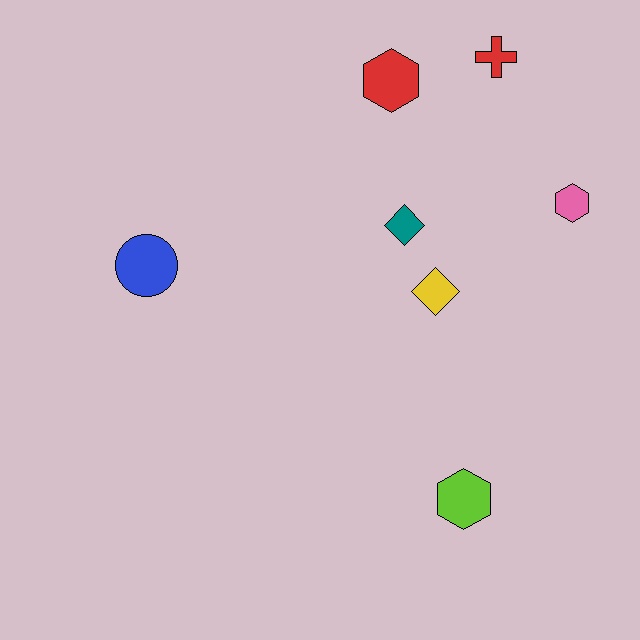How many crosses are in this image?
There is 1 cross.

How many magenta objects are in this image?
There are no magenta objects.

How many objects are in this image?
There are 7 objects.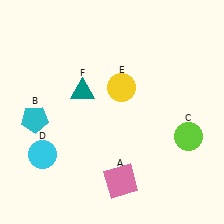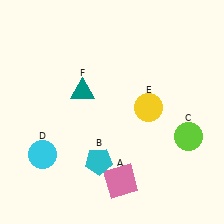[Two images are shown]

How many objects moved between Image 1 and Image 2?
2 objects moved between the two images.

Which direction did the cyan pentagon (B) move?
The cyan pentagon (B) moved right.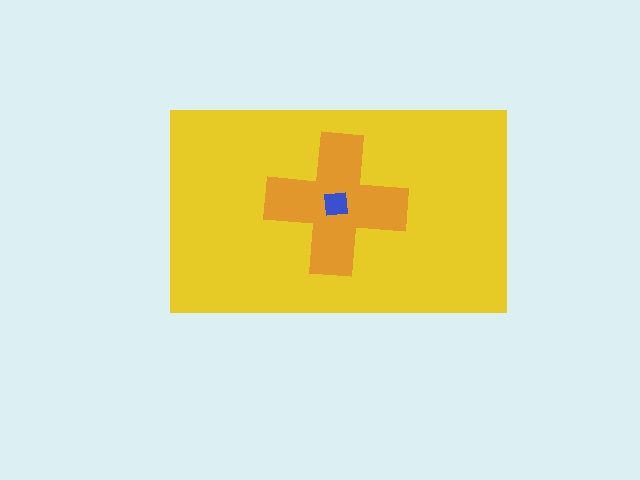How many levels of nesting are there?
3.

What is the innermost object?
The blue square.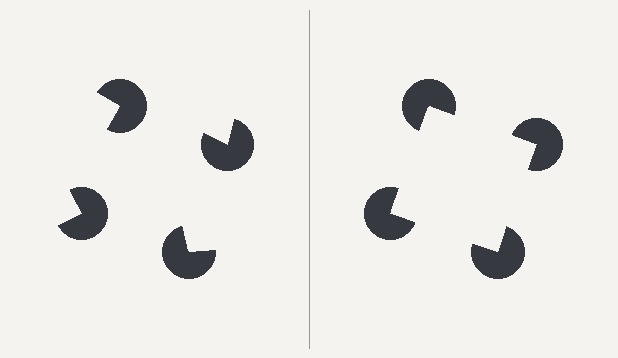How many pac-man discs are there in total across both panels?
8 — 4 on each side.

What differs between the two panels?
The pac-man discs are positioned identically on both sides; only the wedge orientations differ. On the right they align to a square; on the left they are misaligned.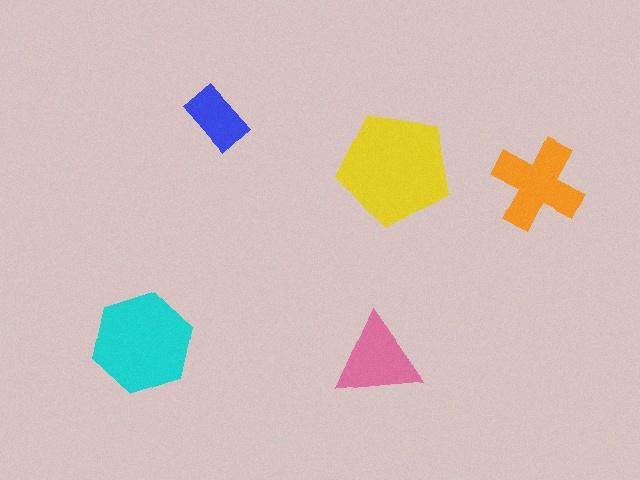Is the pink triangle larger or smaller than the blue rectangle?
Larger.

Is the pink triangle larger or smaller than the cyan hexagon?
Smaller.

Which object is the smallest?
The blue rectangle.